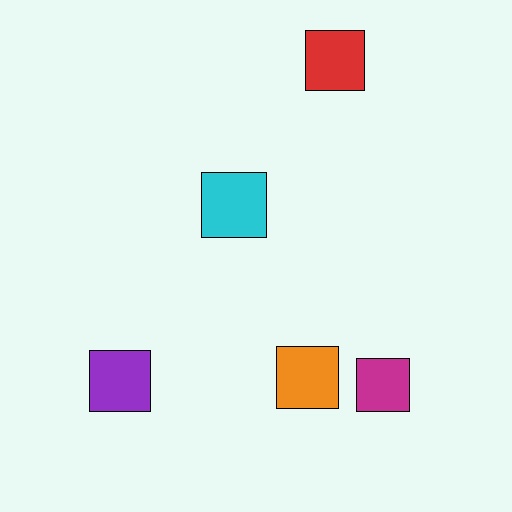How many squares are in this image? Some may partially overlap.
There are 5 squares.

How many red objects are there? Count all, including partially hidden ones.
There is 1 red object.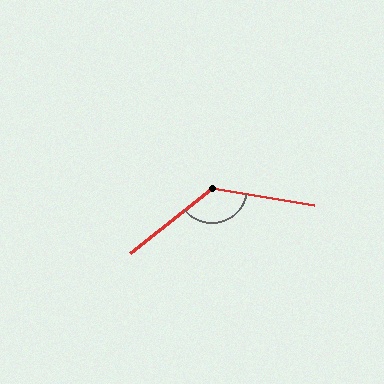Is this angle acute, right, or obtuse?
It is obtuse.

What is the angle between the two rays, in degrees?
Approximately 132 degrees.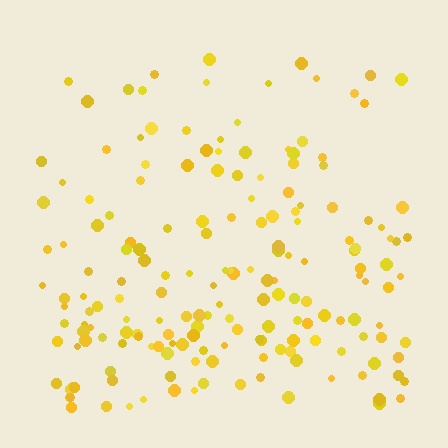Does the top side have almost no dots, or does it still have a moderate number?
Still a moderate number, just noticeably fewer than the bottom.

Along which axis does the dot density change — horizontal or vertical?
Vertical.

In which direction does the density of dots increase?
From top to bottom, with the bottom side densest.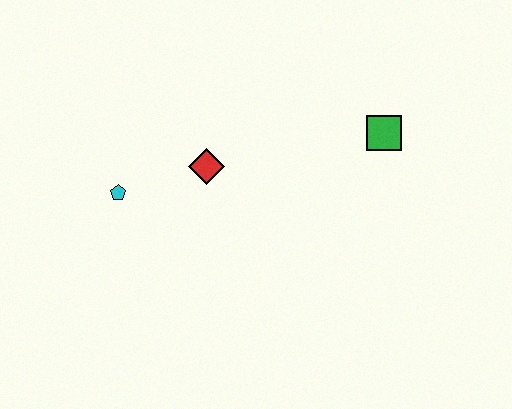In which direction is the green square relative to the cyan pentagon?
The green square is to the right of the cyan pentagon.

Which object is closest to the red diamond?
The cyan pentagon is closest to the red diamond.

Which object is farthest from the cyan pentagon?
The green square is farthest from the cyan pentagon.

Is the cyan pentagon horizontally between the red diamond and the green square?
No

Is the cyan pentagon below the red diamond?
Yes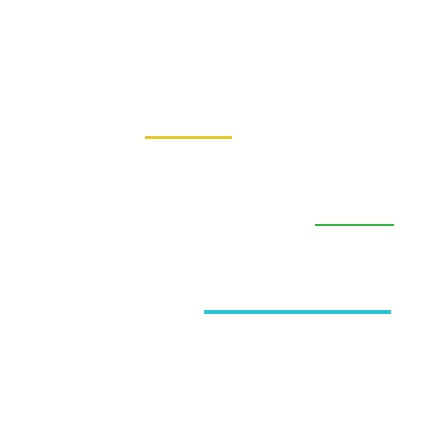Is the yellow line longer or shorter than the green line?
The yellow line is longer than the green line.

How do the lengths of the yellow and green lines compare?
The yellow and green lines are approximately the same length.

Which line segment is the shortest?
The green line is the shortest at approximately 79 pixels.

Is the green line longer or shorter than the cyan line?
The cyan line is longer than the green line.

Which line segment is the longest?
The cyan line is the longest at approximately 186 pixels.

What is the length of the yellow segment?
The yellow segment is approximately 86 pixels long.